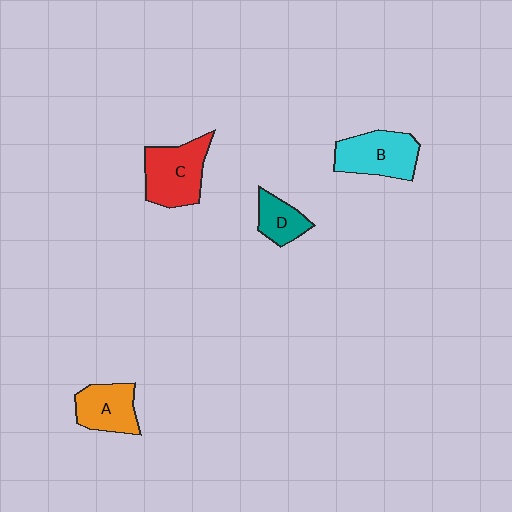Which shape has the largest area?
Shape C (red).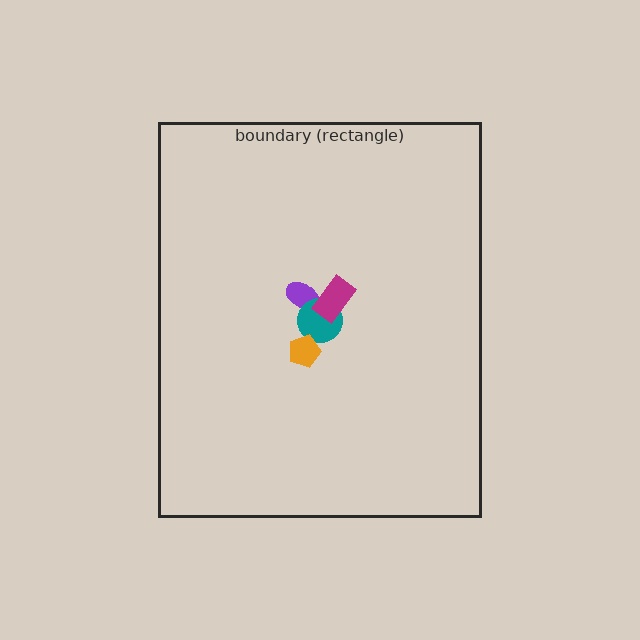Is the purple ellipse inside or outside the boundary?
Inside.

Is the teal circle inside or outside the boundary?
Inside.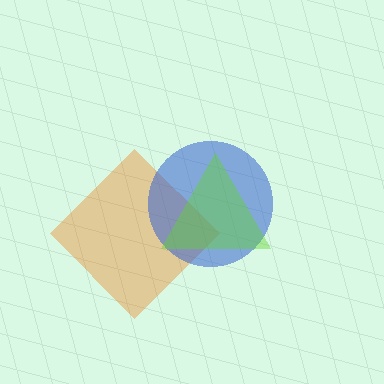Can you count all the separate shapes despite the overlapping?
Yes, there are 3 separate shapes.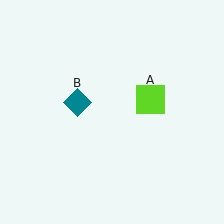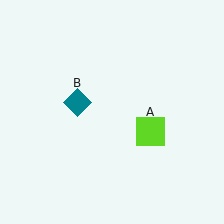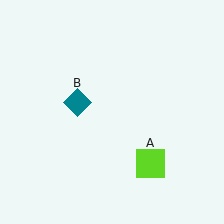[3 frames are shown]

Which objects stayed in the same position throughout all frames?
Teal diamond (object B) remained stationary.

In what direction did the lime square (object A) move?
The lime square (object A) moved down.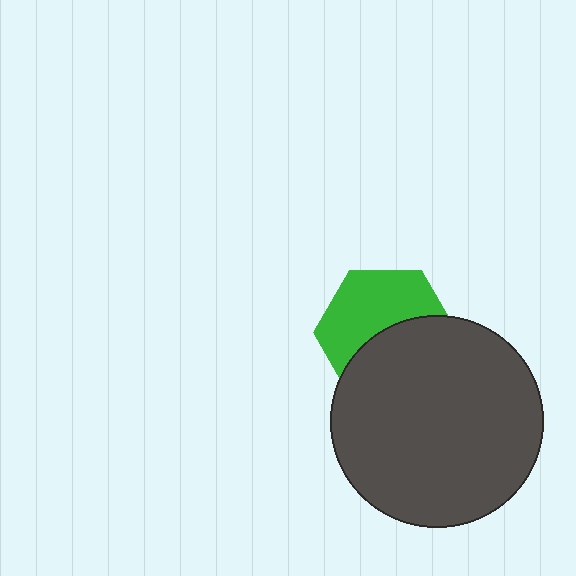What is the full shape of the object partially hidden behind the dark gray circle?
The partially hidden object is a green hexagon.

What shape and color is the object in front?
The object in front is a dark gray circle.